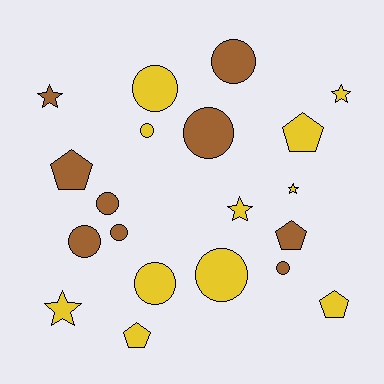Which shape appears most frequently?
Circle, with 10 objects.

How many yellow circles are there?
There are 4 yellow circles.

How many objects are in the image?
There are 20 objects.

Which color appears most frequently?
Yellow, with 11 objects.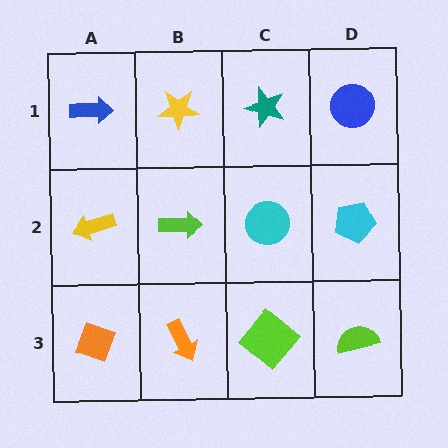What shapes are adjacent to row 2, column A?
A blue arrow (row 1, column A), an orange diamond (row 3, column A), a lime arrow (row 2, column B).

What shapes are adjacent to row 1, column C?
A cyan circle (row 2, column C), a yellow star (row 1, column B), a blue circle (row 1, column D).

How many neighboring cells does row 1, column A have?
2.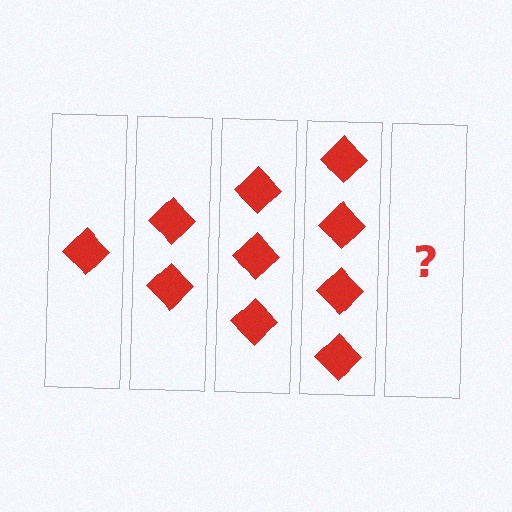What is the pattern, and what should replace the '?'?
The pattern is that each step adds one more diamond. The '?' should be 5 diamonds.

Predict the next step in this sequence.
The next step is 5 diamonds.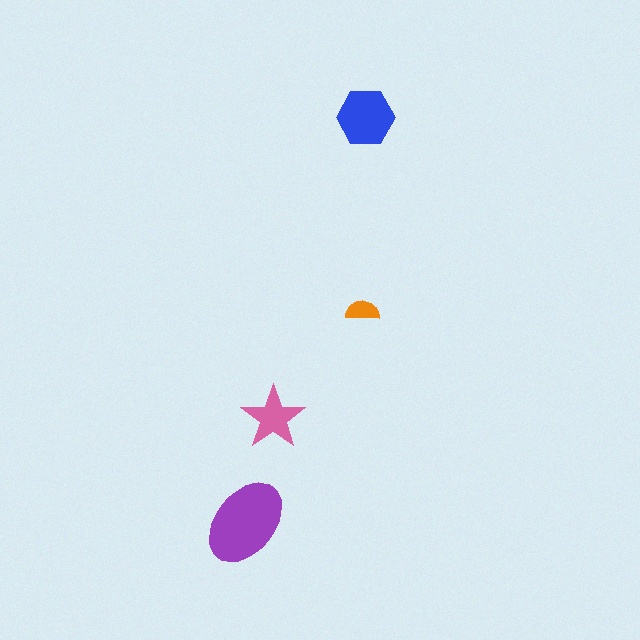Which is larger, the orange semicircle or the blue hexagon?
The blue hexagon.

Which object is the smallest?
The orange semicircle.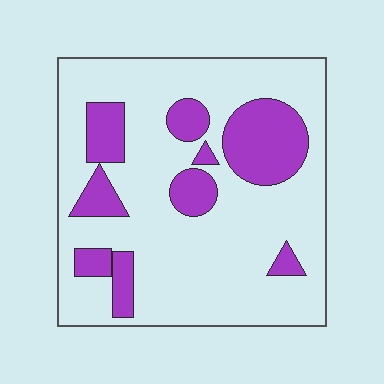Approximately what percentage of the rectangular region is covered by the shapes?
Approximately 25%.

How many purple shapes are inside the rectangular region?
9.